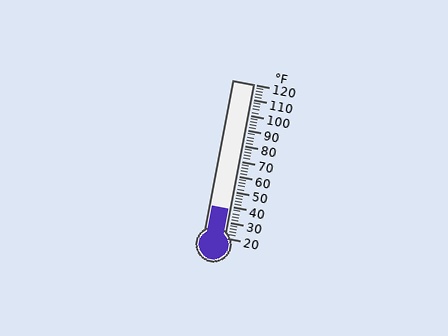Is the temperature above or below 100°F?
The temperature is below 100°F.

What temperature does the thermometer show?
The thermometer shows approximately 38°F.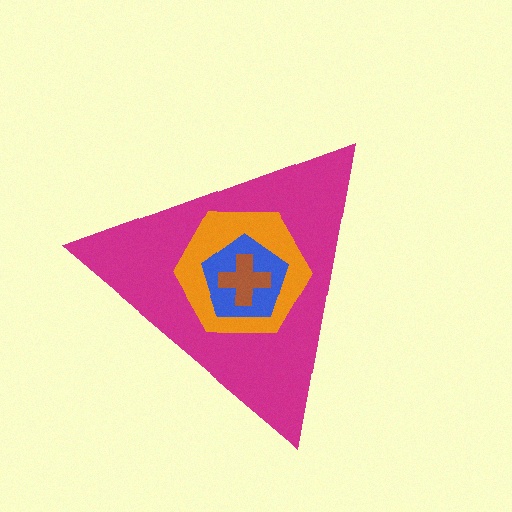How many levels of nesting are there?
4.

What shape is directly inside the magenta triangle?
The orange hexagon.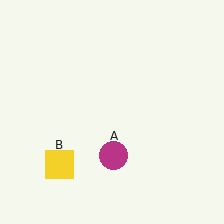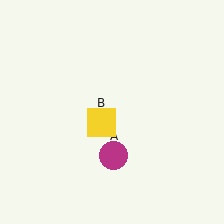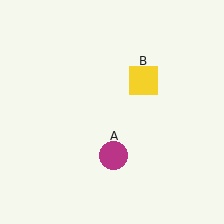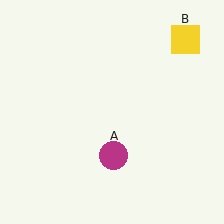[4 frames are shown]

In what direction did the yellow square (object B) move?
The yellow square (object B) moved up and to the right.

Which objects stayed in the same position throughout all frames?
Magenta circle (object A) remained stationary.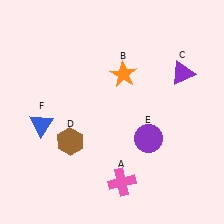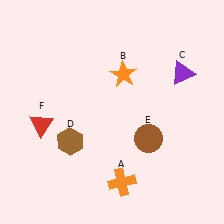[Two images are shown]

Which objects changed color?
A changed from pink to orange. E changed from purple to brown. F changed from blue to red.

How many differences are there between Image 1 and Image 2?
There are 3 differences between the two images.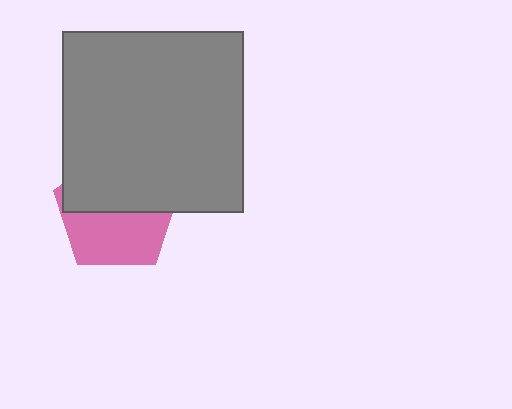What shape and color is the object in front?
The object in front is a gray square.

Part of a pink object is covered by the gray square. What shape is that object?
It is a pentagon.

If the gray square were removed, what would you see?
You would see the complete pink pentagon.